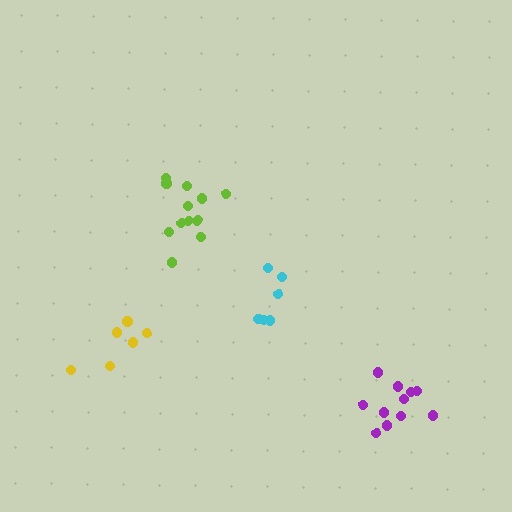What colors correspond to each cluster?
The clusters are colored: cyan, lime, yellow, purple.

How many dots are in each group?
Group 1: 6 dots, Group 2: 12 dots, Group 3: 6 dots, Group 4: 11 dots (35 total).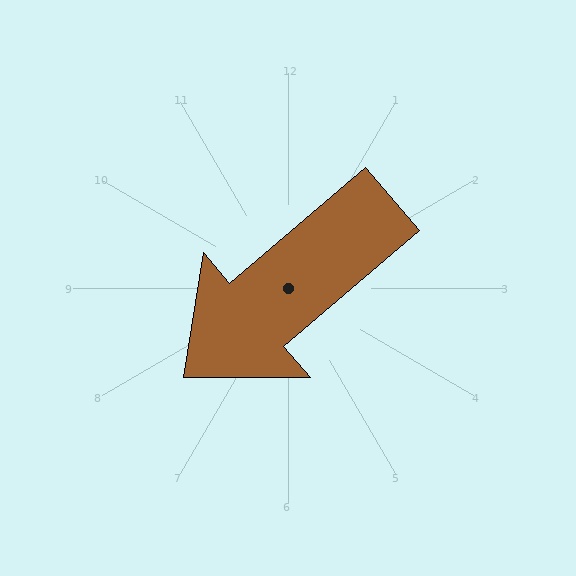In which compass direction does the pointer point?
Southwest.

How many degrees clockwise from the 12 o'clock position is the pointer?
Approximately 230 degrees.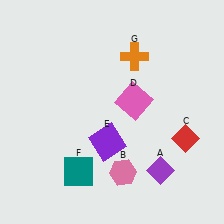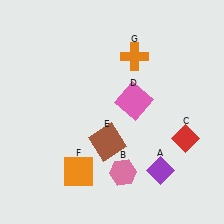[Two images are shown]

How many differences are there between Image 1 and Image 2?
There are 2 differences between the two images.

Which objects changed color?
E changed from purple to brown. F changed from teal to orange.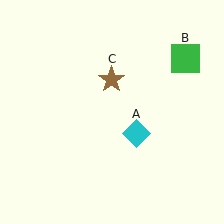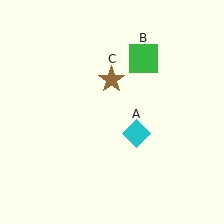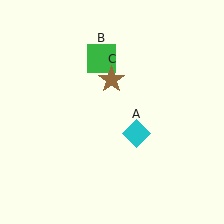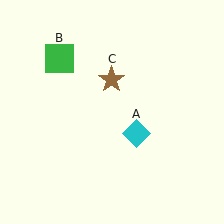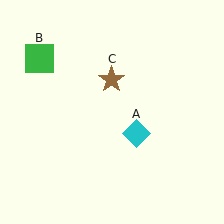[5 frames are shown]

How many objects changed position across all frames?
1 object changed position: green square (object B).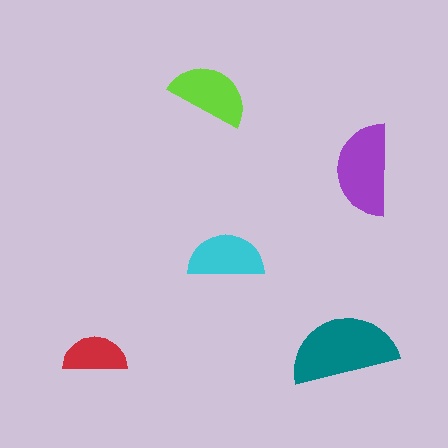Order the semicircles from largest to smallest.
the teal one, the purple one, the lime one, the cyan one, the red one.